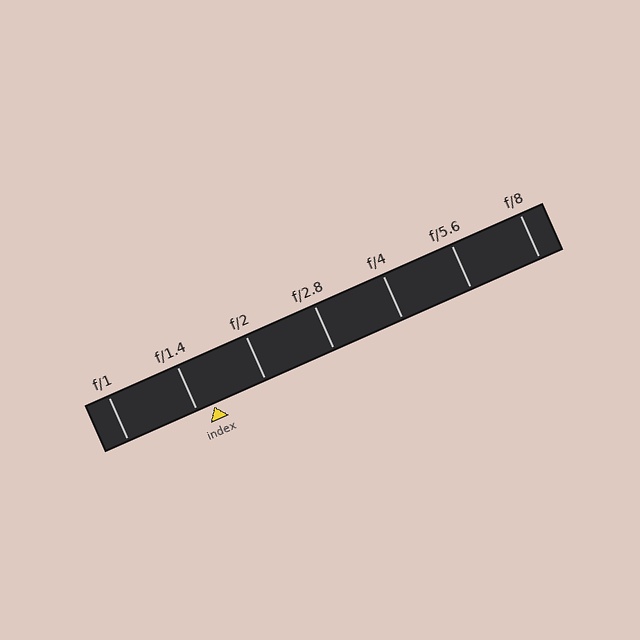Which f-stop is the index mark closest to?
The index mark is closest to f/1.4.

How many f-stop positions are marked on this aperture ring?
There are 7 f-stop positions marked.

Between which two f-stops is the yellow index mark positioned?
The index mark is between f/1.4 and f/2.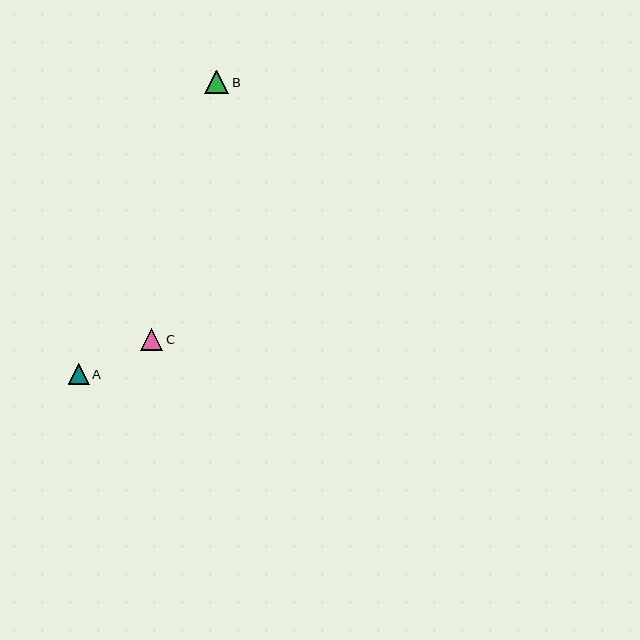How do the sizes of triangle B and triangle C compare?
Triangle B and triangle C are approximately the same size.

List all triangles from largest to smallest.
From largest to smallest: B, C, A.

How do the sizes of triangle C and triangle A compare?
Triangle C and triangle A are approximately the same size.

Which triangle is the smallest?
Triangle A is the smallest with a size of approximately 21 pixels.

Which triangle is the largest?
Triangle B is the largest with a size of approximately 24 pixels.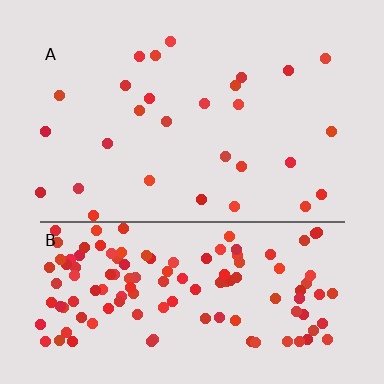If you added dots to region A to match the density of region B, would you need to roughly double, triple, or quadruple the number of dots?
Approximately quadruple.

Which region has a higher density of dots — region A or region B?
B (the bottom).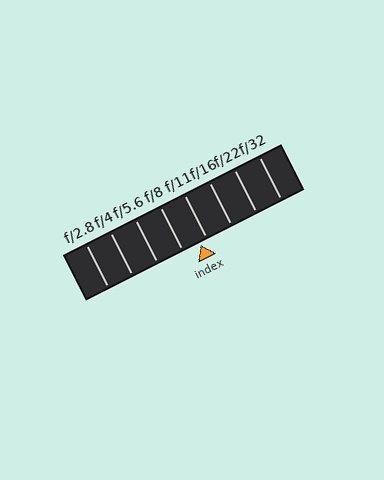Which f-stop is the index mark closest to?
The index mark is closest to f/11.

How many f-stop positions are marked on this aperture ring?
There are 8 f-stop positions marked.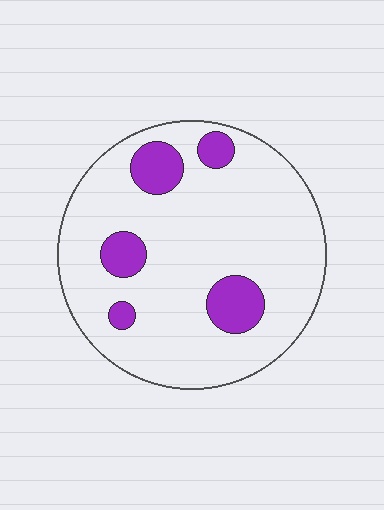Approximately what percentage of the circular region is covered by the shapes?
Approximately 15%.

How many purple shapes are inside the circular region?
5.